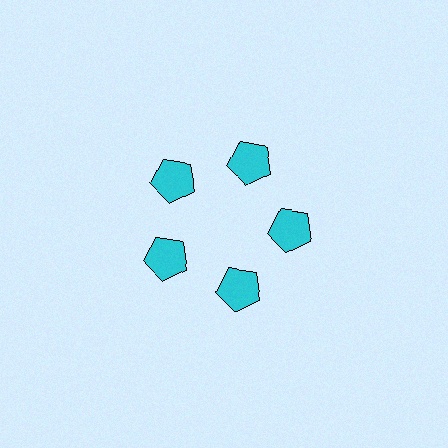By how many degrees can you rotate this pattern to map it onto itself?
The pattern maps onto itself every 72 degrees of rotation.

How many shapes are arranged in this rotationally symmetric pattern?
There are 5 shapes, arranged in 5 groups of 1.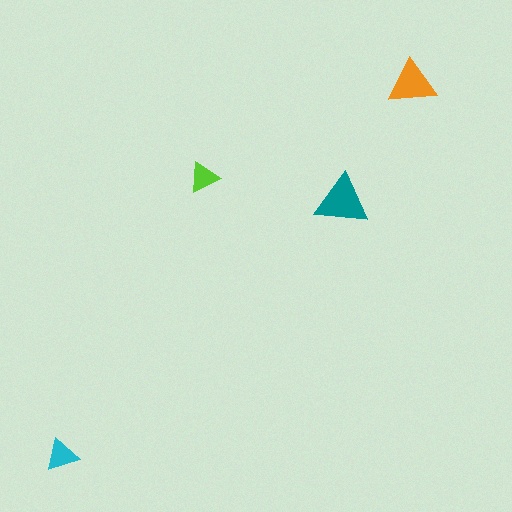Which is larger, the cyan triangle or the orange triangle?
The orange one.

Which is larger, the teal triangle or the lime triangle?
The teal one.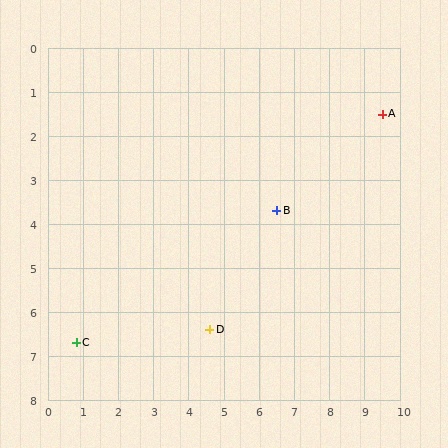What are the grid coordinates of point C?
Point C is at approximately (0.8, 6.7).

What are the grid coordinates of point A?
Point A is at approximately (9.5, 1.5).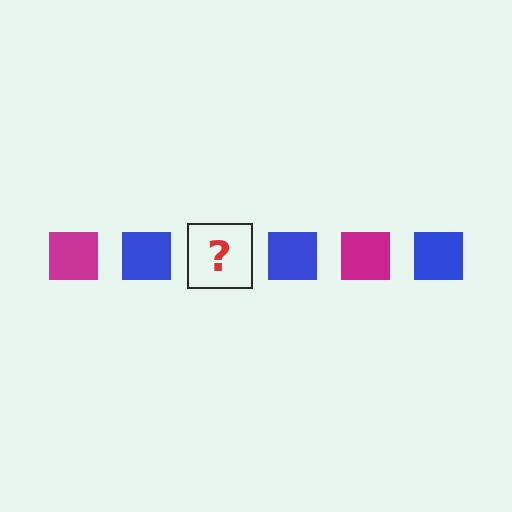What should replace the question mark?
The question mark should be replaced with a magenta square.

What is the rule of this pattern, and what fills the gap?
The rule is that the pattern cycles through magenta, blue squares. The gap should be filled with a magenta square.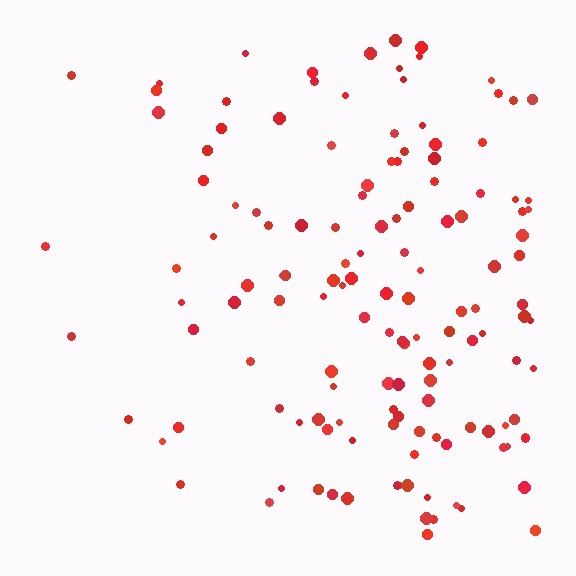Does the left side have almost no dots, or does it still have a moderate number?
Still a moderate number, just noticeably fewer than the right.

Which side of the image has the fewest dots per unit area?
The left.